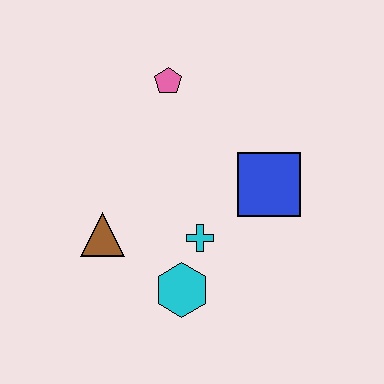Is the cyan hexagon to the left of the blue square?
Yes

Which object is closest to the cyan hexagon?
The cyan cross is closest to the cyan hexagon.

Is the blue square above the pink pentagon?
No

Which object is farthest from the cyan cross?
The pink pentagon is farthest from the cyan cross.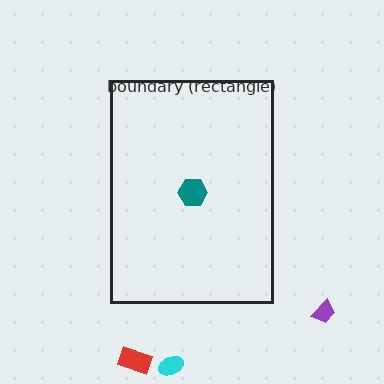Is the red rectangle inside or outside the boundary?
Outside.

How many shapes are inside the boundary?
1 inside, 3 outside.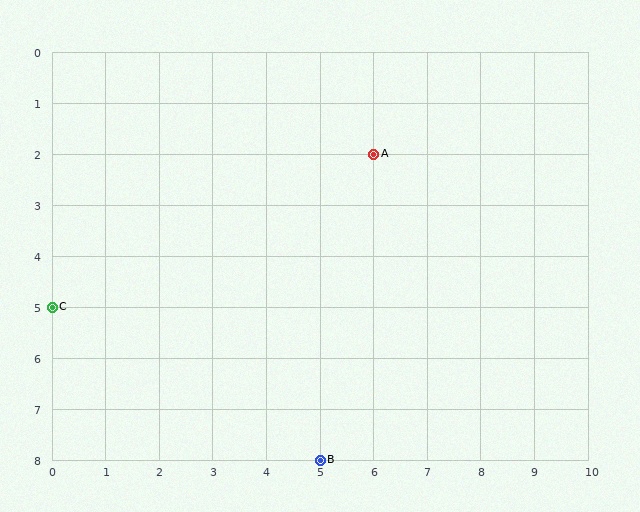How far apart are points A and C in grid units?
Points A and C are 6 columns and 3 rows apart (about 6.7 grid units diagonally).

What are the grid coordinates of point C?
Point C is at grid coordinates (0, 5).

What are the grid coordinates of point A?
Point A is at grid coordinates (6, 2).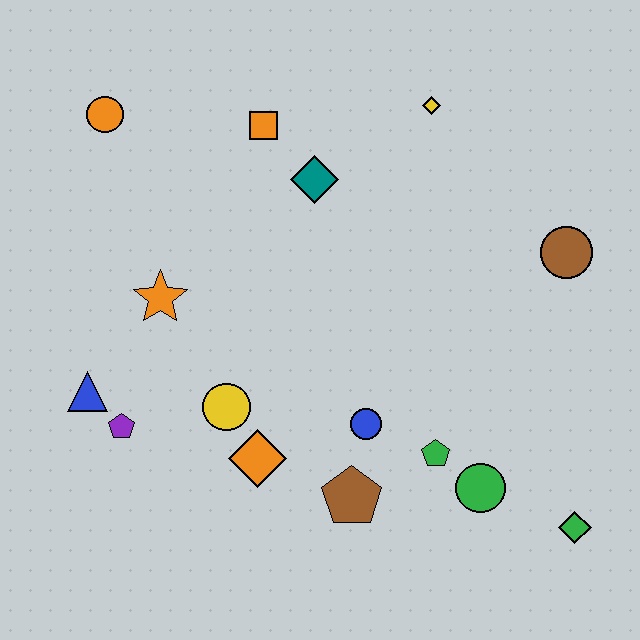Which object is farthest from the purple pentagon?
The brown circle is farthest from the purple pentagon.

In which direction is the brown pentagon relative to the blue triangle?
The brown pentagon is to the right of the blue triangle.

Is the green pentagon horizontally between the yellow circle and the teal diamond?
No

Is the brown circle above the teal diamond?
No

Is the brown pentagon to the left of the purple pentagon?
No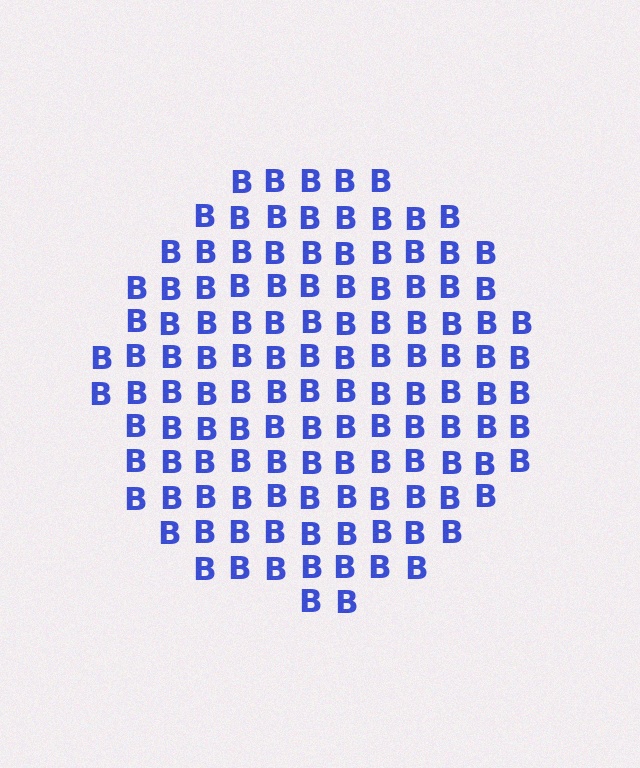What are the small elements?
The small elements are letter B's.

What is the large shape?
The large shape is a circle.